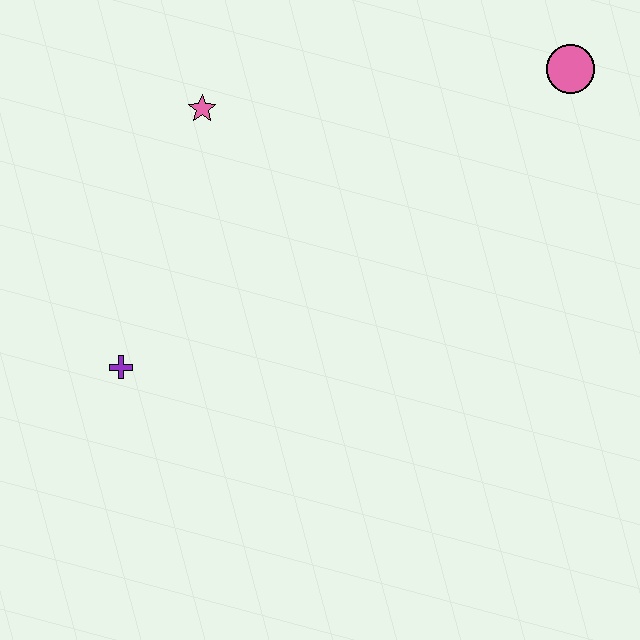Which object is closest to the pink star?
The purple cross is closest to the pink star.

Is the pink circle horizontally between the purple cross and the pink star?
No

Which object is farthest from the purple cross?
The pink circle is farthest from the purple cross.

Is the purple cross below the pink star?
Yes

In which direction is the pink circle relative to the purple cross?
The pink circle is to the right of the purple cross.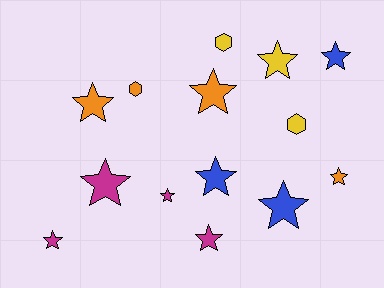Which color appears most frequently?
Magenta, with 4 objects.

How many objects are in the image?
There are 14 objects.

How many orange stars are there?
There are 3 orange stars.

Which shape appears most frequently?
Star, with 11 objects.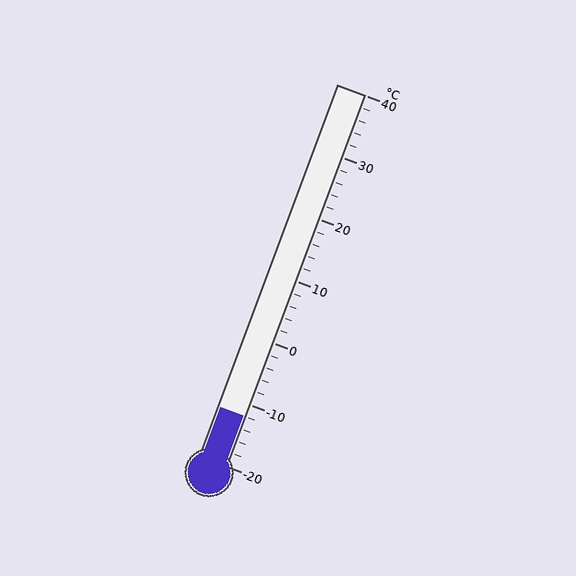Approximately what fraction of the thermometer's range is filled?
The thermometer is filled to approximately 15% of its range.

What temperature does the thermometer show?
The thermometer shows approximately -12°C.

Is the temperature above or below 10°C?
The temperature is below 10°C.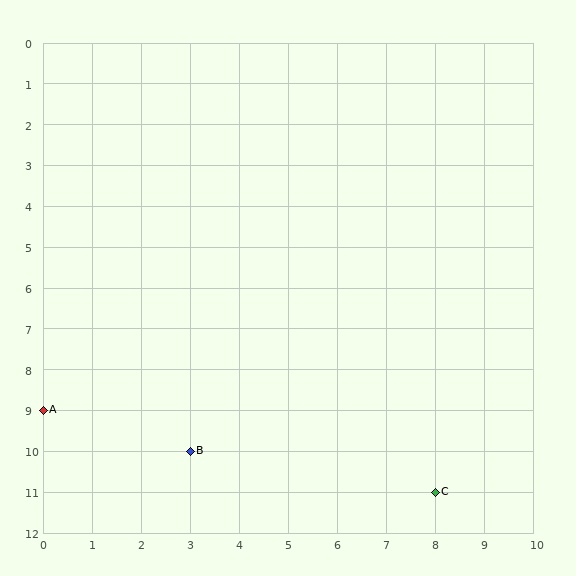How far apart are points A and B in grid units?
Points A and B are 3 columns and 1 row apart (about 3.2 grid units diagonally).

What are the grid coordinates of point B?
Point B is at grid coordinates (3, 10).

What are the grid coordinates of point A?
Point A is at grid coordinates (0, 9).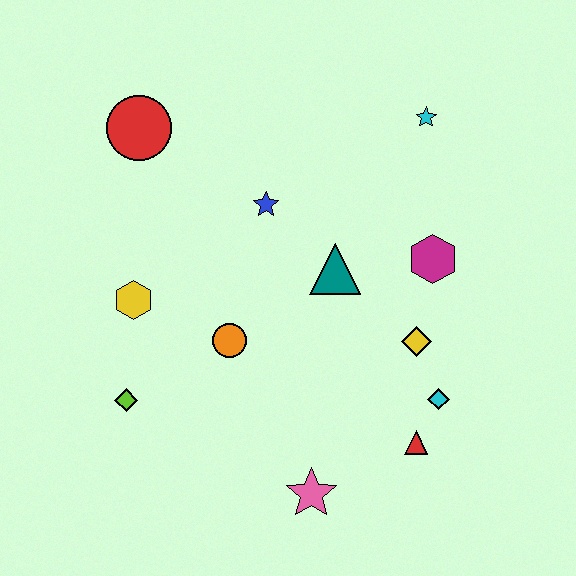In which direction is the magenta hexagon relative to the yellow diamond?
The magenta hexagon is above the yellow diamond.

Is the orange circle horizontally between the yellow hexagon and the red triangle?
Yes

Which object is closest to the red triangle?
The cyan diamond is closest to the red triangle.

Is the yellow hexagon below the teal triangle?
Yes